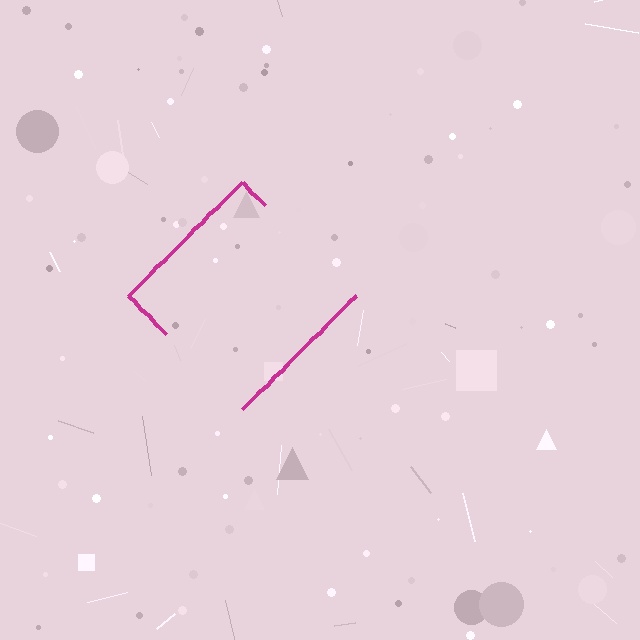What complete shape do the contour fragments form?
The contour fragments form a diamond.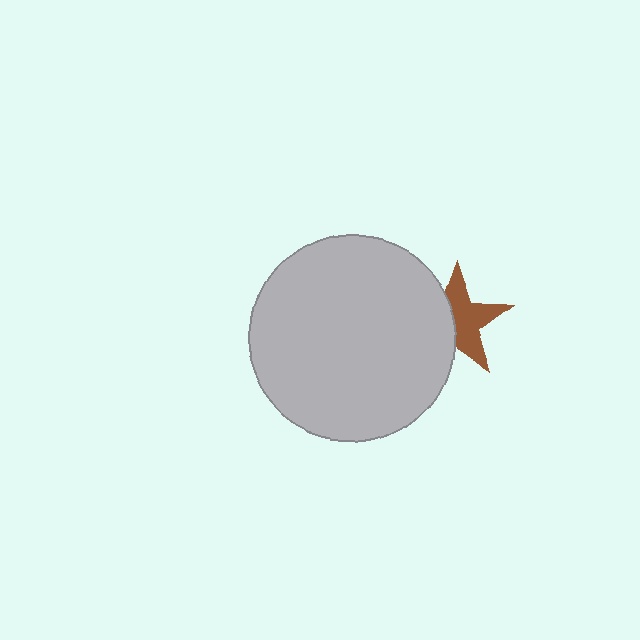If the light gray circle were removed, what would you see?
You would see the complete brown star.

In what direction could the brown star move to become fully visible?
The brown star could move right. That would shift it out from behind the light gray circle entirely.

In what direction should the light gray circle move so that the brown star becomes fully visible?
The light gray circle should move left. That is the shortest direction to clear the overlap and leave the brown star fully visible.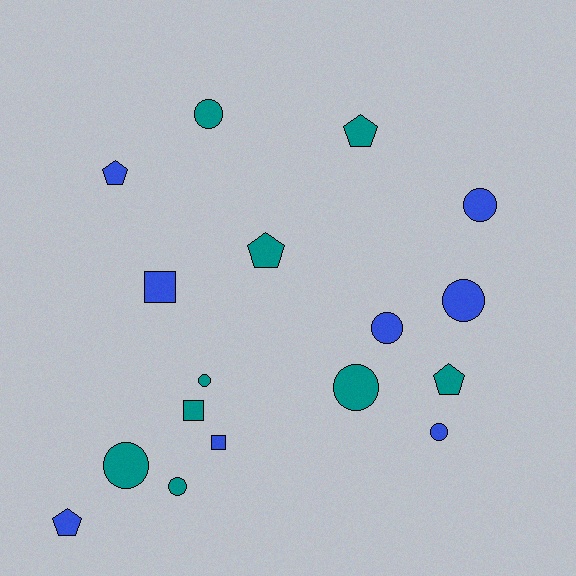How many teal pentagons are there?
There are 3 teal pentagons.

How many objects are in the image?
There are 17 objects.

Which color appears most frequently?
Teal, with 9 objects.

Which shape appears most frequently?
Circle, with 9 objects.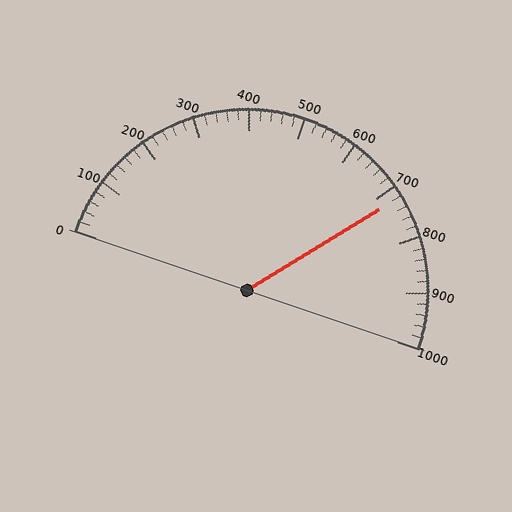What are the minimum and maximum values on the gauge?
The gauge ranges from 0 to 1000.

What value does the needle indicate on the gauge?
The needle indicates approximately 720.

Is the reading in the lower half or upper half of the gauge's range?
The reading is in the upper half of the range (0 to 1000).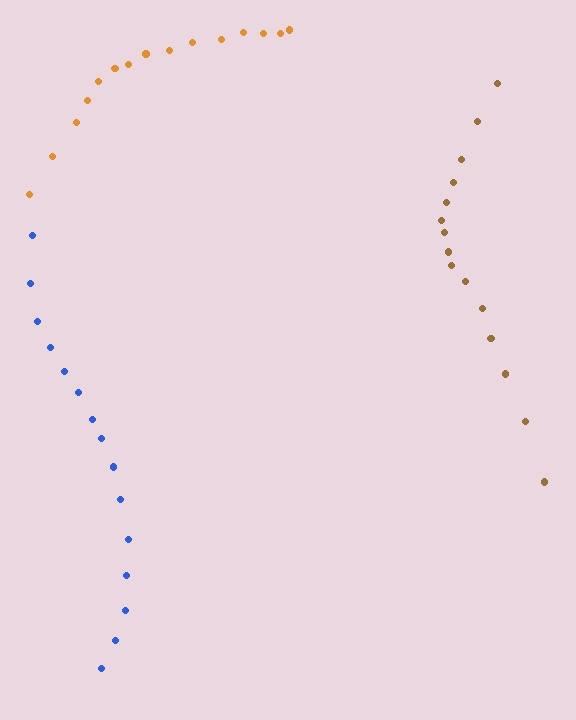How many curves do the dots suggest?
There are 3 distinct paths.